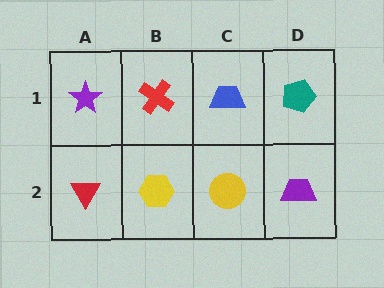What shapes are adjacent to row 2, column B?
A red cross (row 1, column B), a red triangle (row 2, column A), a yellow circle (row 2, column C).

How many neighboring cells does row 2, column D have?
2.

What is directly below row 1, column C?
A yellow circle.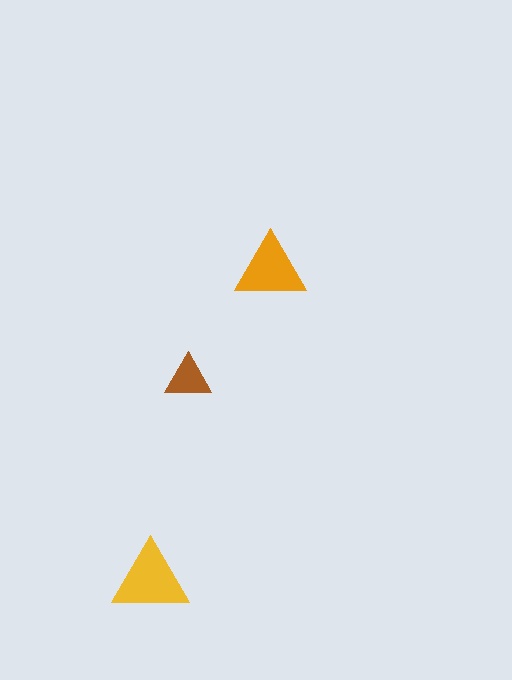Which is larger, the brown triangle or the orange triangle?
The orange one.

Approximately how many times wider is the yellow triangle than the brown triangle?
About 1.5 times wider.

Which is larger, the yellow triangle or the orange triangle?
The yellow one.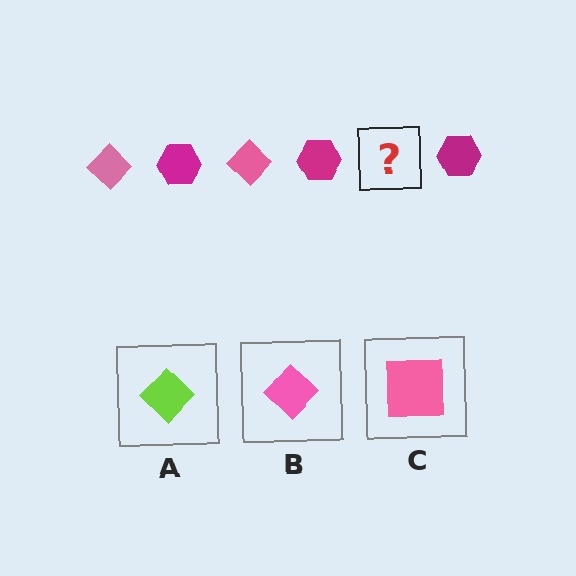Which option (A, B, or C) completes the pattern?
B.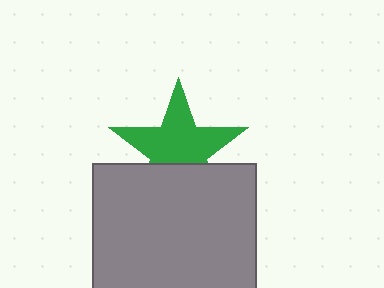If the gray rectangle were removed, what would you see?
You would see the complete green star.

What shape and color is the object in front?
The object in front is a gray rectangle.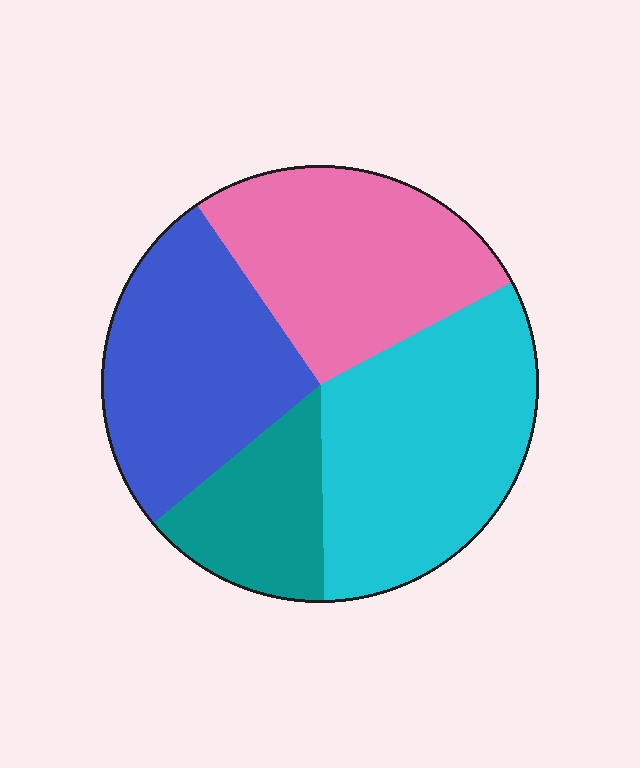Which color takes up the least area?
Teal, at roughly 15%.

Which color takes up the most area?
Cyan, at roughly 30%.